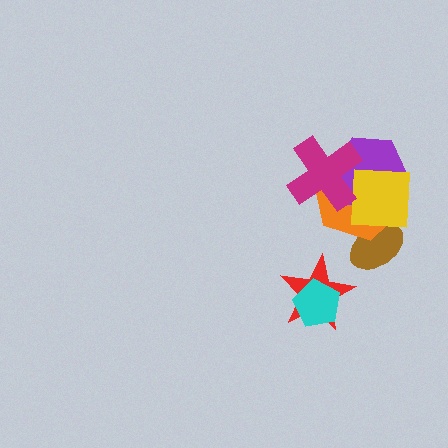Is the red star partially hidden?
Yes, it is partially covered by another shape.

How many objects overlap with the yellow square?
3 objects overlap with the yellow square.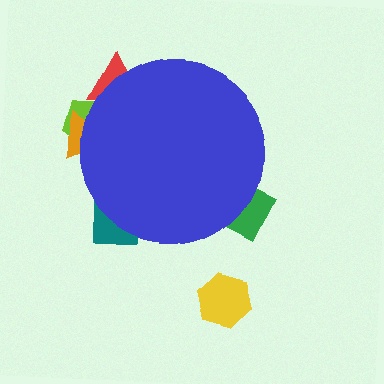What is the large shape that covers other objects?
A blue circle.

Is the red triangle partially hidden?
Yes, the red triangle is partially hidden behind the blue circle.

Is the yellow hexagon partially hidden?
No, the yellow hexagon is fully visible.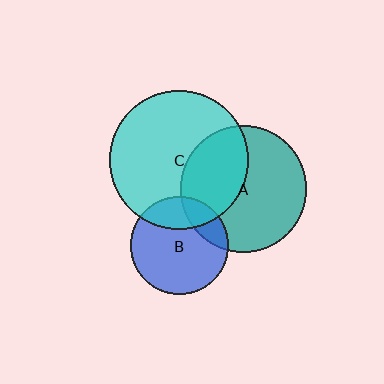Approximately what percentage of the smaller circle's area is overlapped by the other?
Approximately 25%.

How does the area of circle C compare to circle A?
Approximately 1.2 times.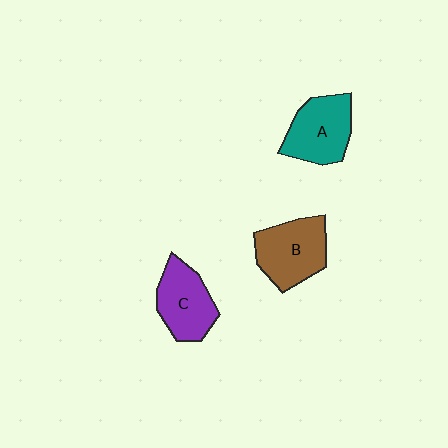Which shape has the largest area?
Shape B (brown).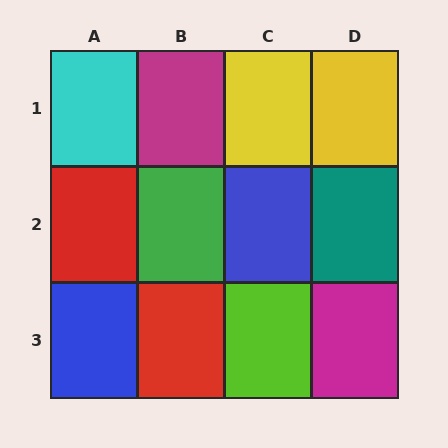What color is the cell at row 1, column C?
Yellow.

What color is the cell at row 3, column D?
Magenta.